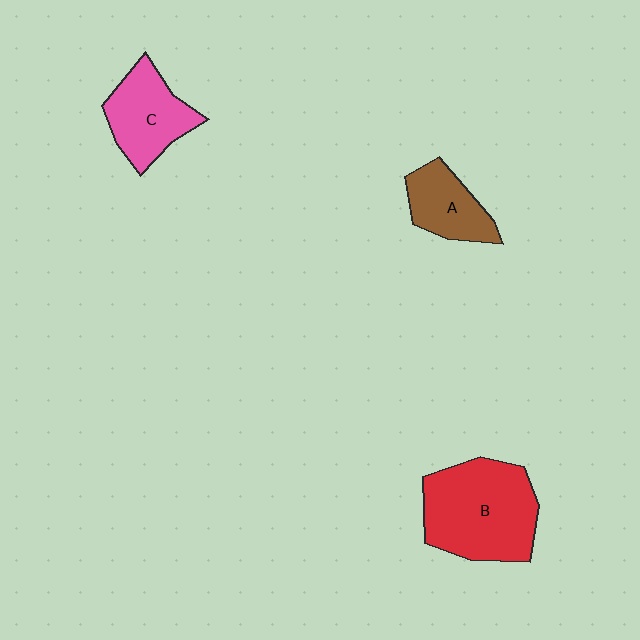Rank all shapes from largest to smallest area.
From largest to smallest: B (red), C (pink), A (brown).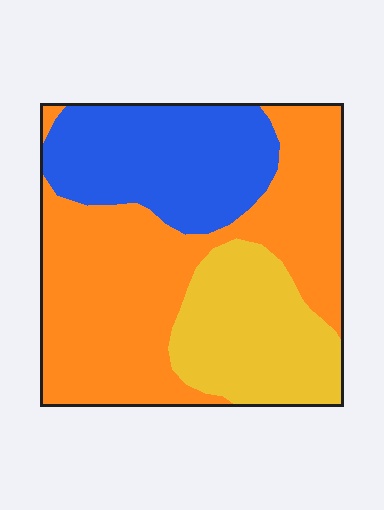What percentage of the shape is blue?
Blue covers about 25% of the shape.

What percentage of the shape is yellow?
Yellow covers 23% of the shape.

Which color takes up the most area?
Orange, at roughly 50%.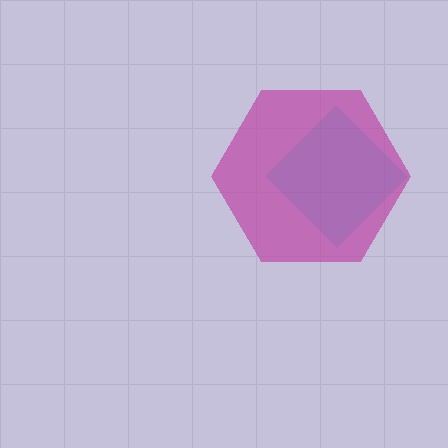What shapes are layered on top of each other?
The layered shapes are: a cyan diamond, a magenta hexagon.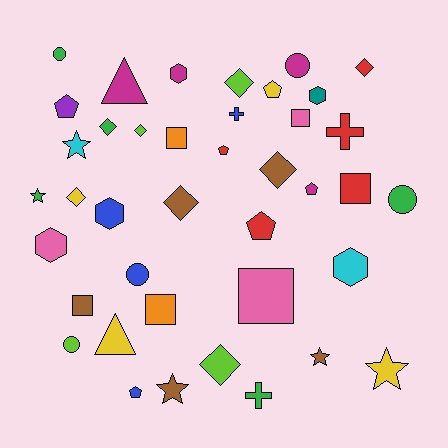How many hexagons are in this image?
There are 5 hexagons.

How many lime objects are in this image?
There are 4 lime objects.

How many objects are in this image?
There are 40 objects.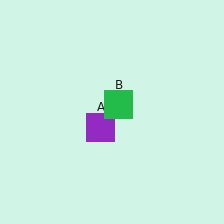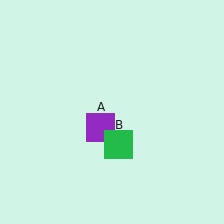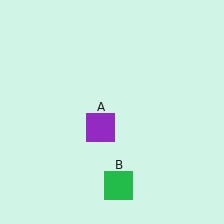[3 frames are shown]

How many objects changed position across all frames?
1 object changed position: green square (object B).